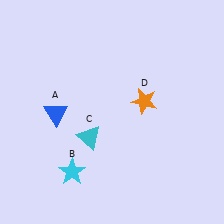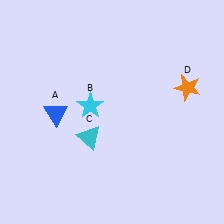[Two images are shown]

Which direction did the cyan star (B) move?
The cyan star (B) moved up.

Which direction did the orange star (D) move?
The orange star (D) moved right.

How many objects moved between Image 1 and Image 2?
2 objects moved between the two images.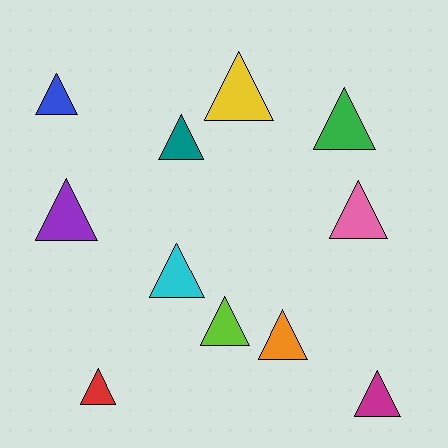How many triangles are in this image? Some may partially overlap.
There are 11 triangles.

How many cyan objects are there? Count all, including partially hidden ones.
There is 1 cyan object.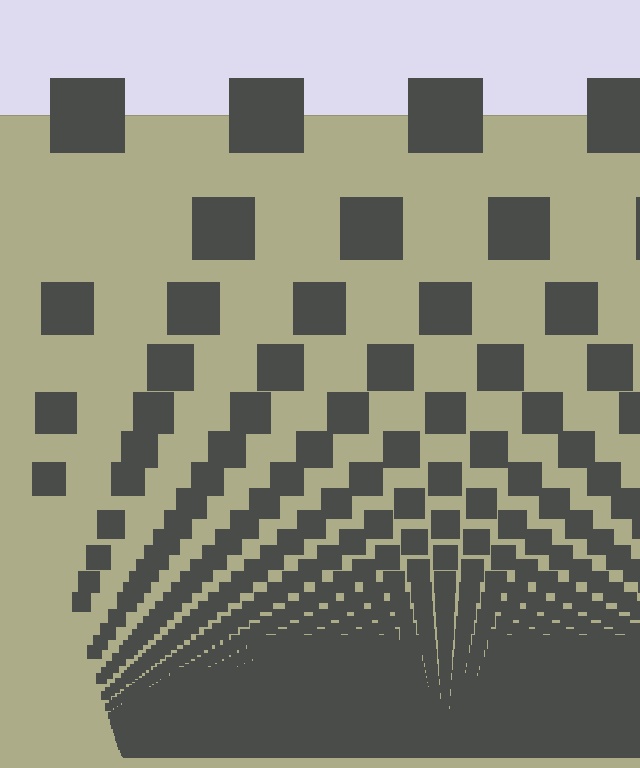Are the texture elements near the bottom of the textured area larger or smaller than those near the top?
Smaller. The gradient is inverted — elements near the bottom are smaller and denser.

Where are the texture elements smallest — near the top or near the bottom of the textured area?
Near the bottom.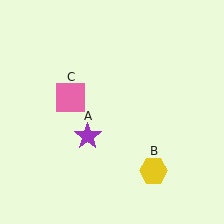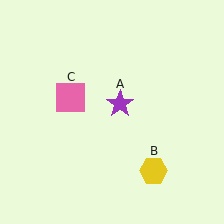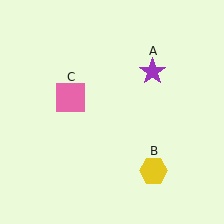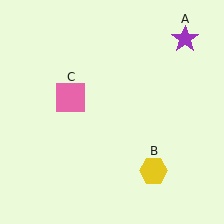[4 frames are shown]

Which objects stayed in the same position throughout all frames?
Yellow hexagon (object B) and pink square (object C) remained stationary.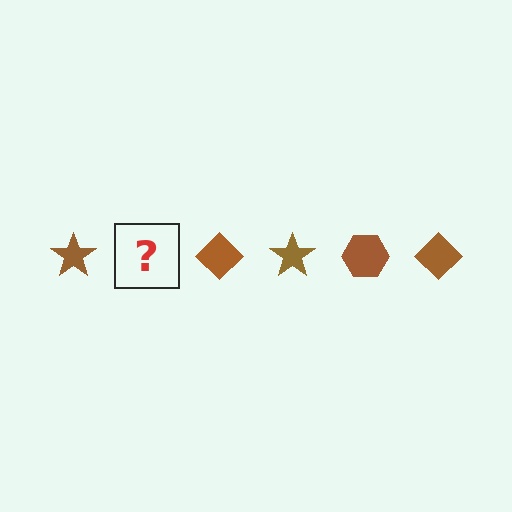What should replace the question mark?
The question mark should be replaced with a brown hexagon.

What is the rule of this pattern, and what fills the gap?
The rule is that the pattern cycles through star, hexagon, diamond shapes in brown. The gap should be filled with a brown hexagon.